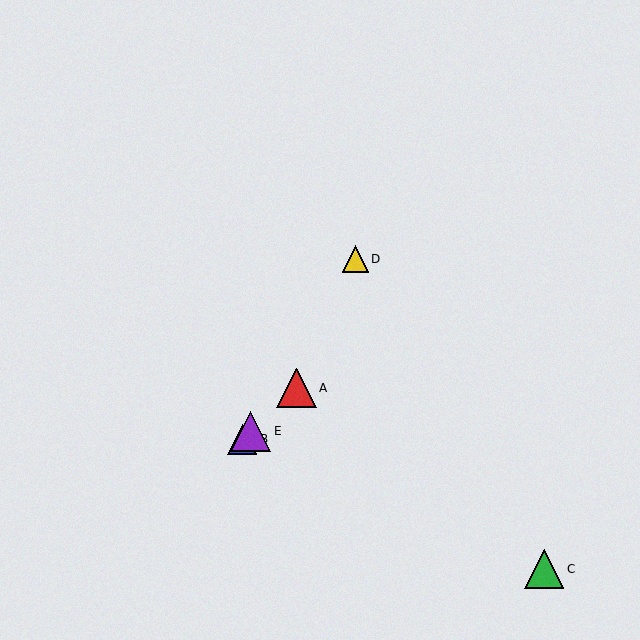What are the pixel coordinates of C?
Object C is at (544, 569).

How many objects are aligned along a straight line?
3 objects (A, B, E) are aligned along a straight line.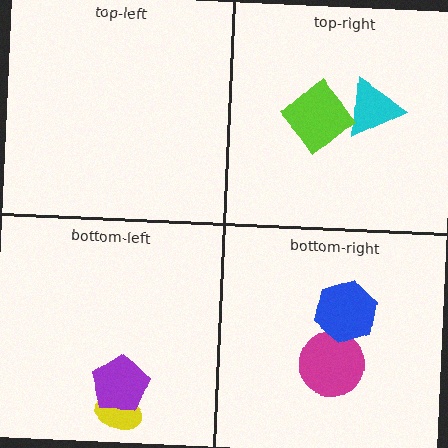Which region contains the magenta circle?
The bottom-right region.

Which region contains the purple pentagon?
The bottom-left region.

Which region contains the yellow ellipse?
The bottom-left region.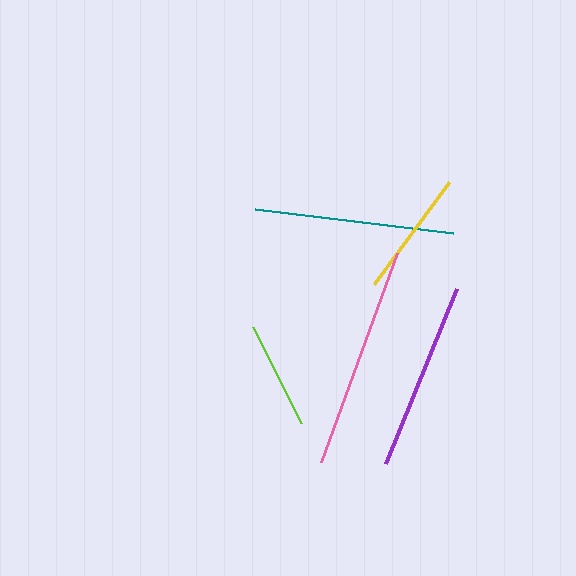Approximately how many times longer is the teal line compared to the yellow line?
The teal line is approximately 1.6 times the length of the yellow line.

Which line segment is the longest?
The pink line is the longest at approximately 222 pixels.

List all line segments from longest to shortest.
From longest to shortest: pink, teal, purple, yellow, lime.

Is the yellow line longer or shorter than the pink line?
The pink line is longer than the yellow line.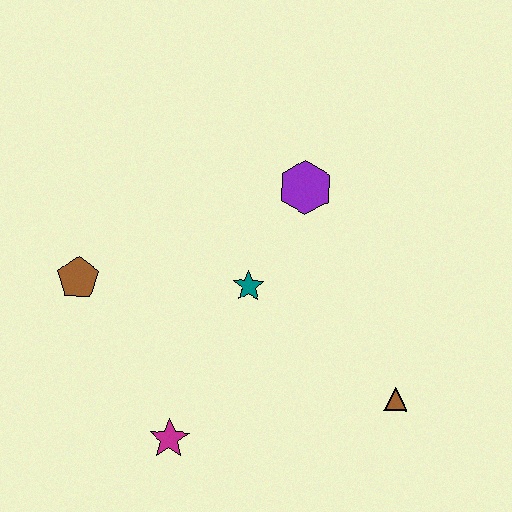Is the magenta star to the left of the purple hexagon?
Yes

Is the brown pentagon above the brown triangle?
Yes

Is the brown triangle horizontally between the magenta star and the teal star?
No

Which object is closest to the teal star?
The purple hexagon is closest to the teal star.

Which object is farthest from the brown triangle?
The brown pentagon is farthest from the brown triangle.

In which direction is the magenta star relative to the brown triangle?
The magenta star is to the left of the brown triangle.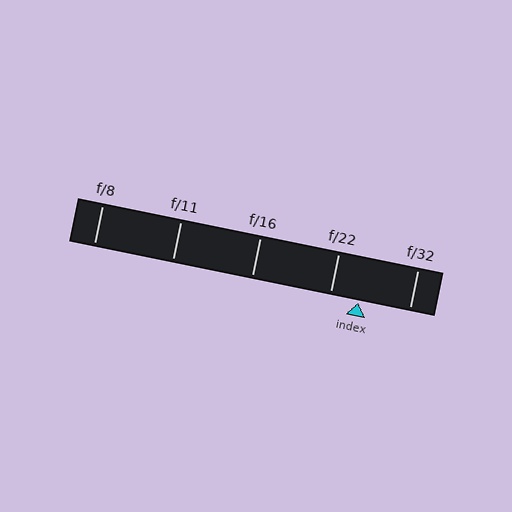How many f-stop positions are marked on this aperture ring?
There are 5 f-stop positions marked.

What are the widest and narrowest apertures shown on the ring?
The widest aperture shown is f/8 and the narrowest is f/32.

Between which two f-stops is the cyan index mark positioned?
The index mark is between f/22 and f/32.